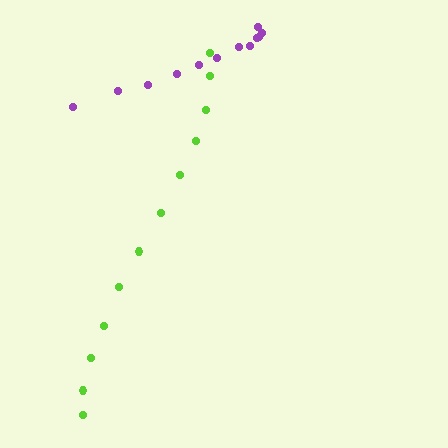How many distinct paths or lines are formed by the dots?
There are 2 distinct paths.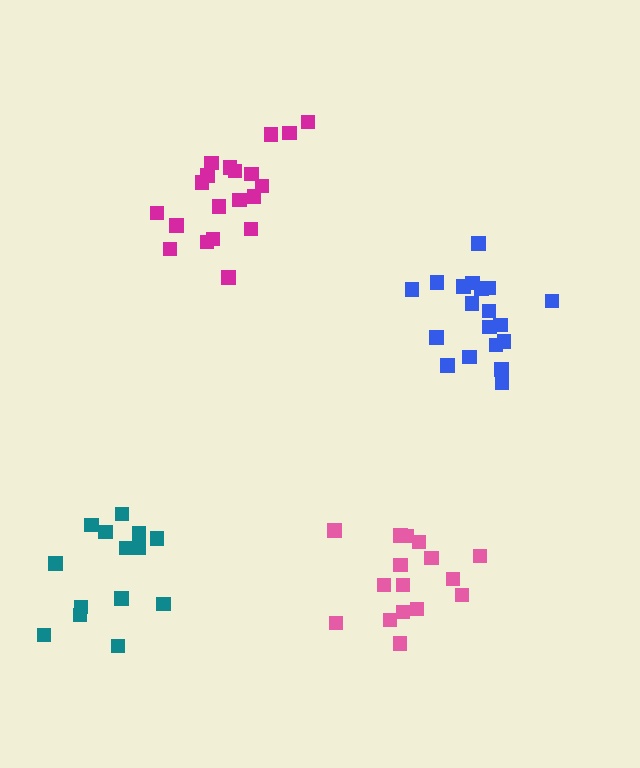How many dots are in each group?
Group 1: 14 dots, Group 2: 16 dots, Group 3: 20 dots, Group 4: 20 dots (70 total).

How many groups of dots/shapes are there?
There are 4 groups.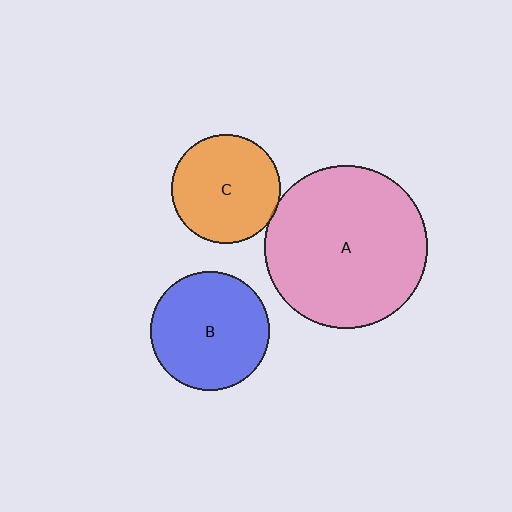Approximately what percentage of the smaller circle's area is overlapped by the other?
Approximately 5%.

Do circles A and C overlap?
Yes.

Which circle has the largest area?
Circle A (pink).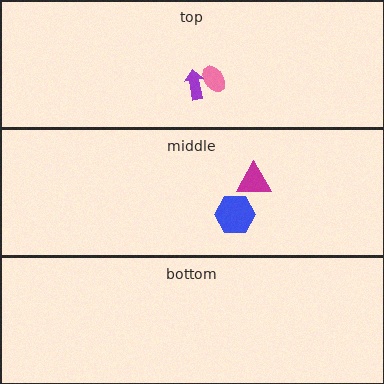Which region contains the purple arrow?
The top region.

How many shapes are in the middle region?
2.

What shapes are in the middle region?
The magenta triangle, the blue hexagon.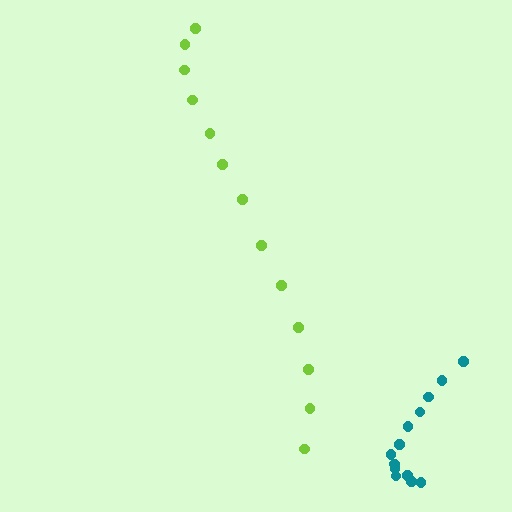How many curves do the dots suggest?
There are 2 distinct paths.